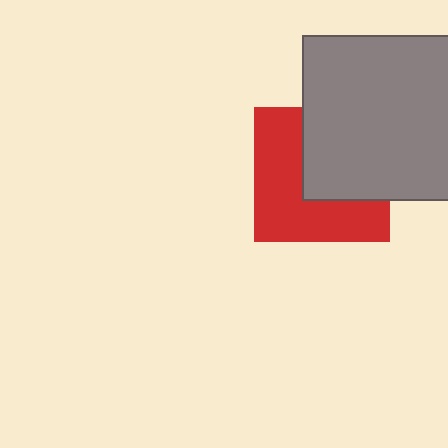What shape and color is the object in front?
The object in front is a gray rectangle.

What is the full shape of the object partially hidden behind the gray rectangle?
The partially hidden object is a red square.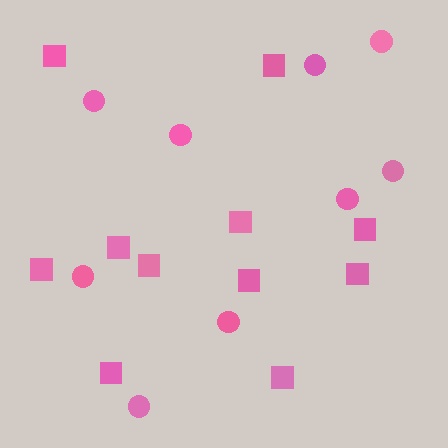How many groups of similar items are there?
There are 2 groups: one group of squares (11) and one group of circles (9).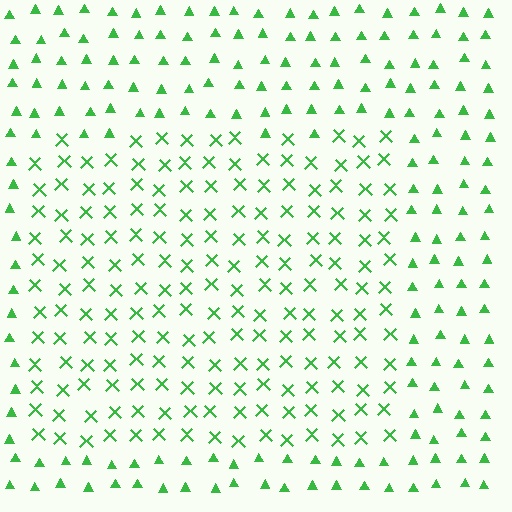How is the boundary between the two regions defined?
The boundary is defined by a change in element shape: X marks inside vs. triangles outside. All elements share the same color and spacing.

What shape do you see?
I see a rectangle.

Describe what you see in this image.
The image is filled with small green elements arranged in a uniform grid. A rectangle-shaped region contains X marks, while the surrounding area contains triangles. The boundary is defined purely by the change in element shape.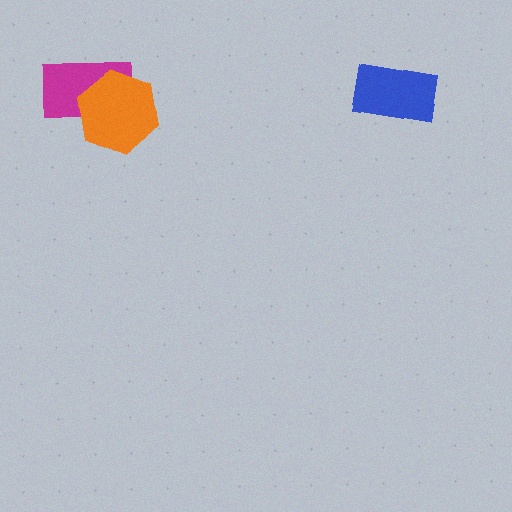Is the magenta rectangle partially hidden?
Yes, it is partially covered by another shape.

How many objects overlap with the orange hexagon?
1 object overlaps with the orange hexagon.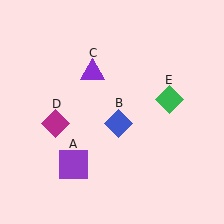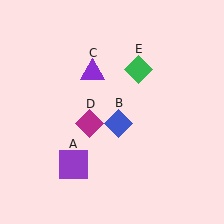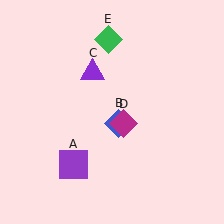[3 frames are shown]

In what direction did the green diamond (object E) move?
The green diamond (object E) moved up and to the left.